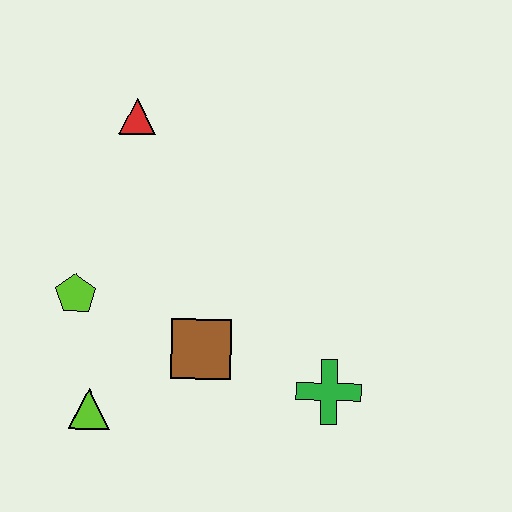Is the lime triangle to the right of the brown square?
No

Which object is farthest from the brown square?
The red triangle is farthest from the brown square.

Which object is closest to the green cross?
The brown square is closest to the green cross.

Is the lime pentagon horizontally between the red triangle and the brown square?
No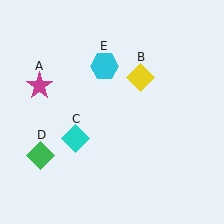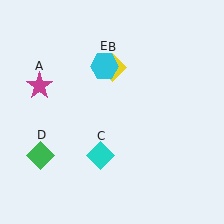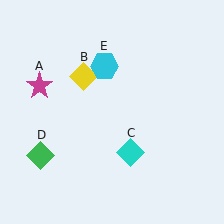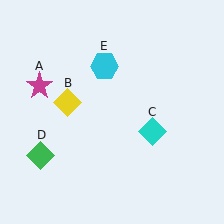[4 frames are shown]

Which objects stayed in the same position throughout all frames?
Magenta star (object A) and green diamond (object D) and cyan hexagon (object E) remained stationary.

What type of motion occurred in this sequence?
The yellow diamond (object B), cyan diamond (object C) rotated counterclockwise around the center of the scene.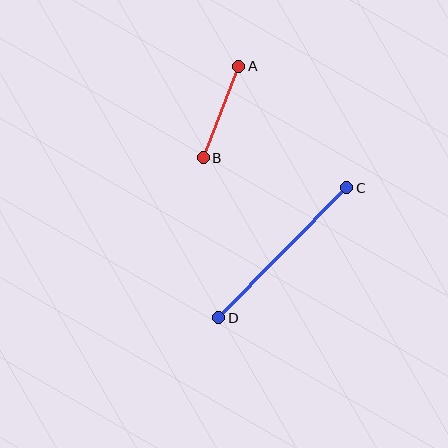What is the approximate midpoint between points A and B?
The midpoint is at approximately (221, 112) pixels.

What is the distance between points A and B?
The distance is approximately 98 pixels.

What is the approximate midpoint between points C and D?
The midpoint is at approximately (283, 253) pixels.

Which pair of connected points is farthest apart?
Points C and D are farthest apart.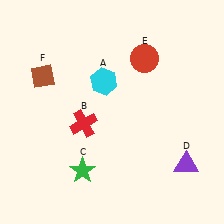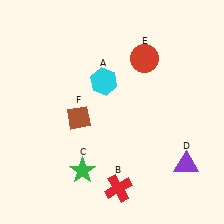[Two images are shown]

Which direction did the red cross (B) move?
The red cross (B) moved down.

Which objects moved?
The objects that moved are: the red cross (B), the brown diamond (F).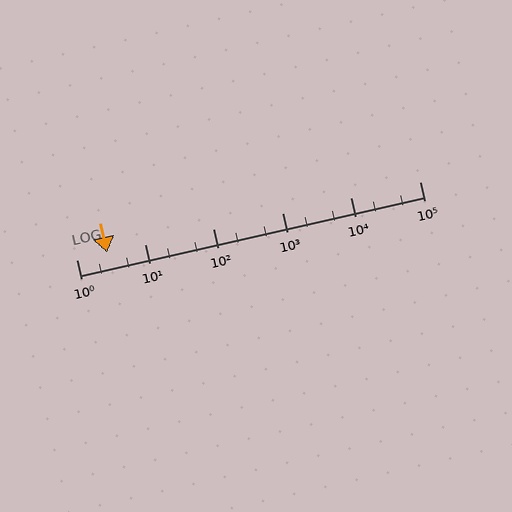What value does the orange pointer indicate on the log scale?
The pointer indicates approximately 2.8.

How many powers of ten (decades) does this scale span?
The scale spans 5 decades, from 1 to 100000.